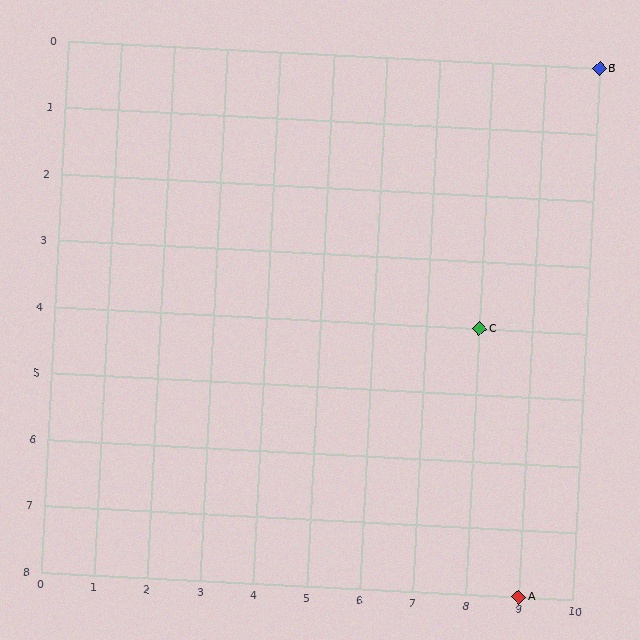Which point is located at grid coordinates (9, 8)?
Point A is at (9, 8).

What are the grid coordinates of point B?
Point B is at grid coordinates (10, 0).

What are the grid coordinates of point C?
Point C is at grid coordinates (8, 4).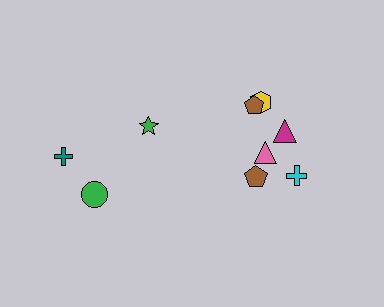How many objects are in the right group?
There are 6 objects.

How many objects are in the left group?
There are 3 objects.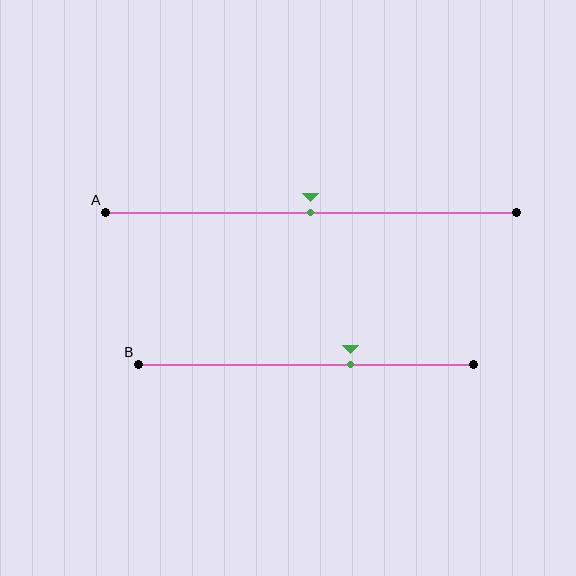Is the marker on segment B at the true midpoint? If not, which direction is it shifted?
No, the marker on segment B is shifted to the right by about 13% of the segment length.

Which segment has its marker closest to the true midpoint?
Segment A has its marker closest to the true midpoint.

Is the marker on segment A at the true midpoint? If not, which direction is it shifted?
Yes, the marker on segment A is at the true midpoint.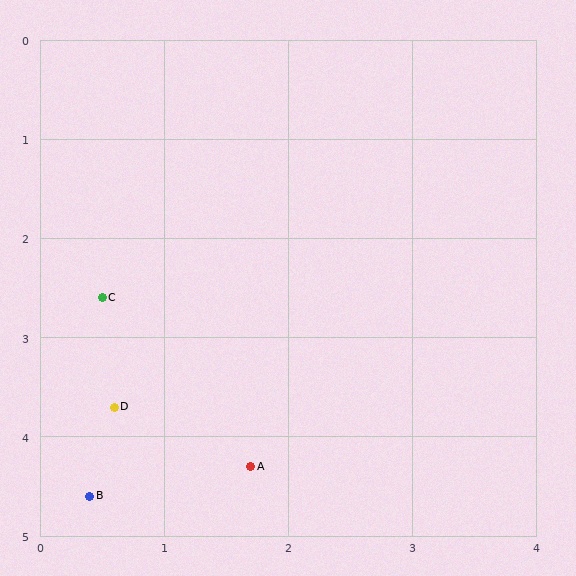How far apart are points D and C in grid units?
Points D and C are about 1.1 grid units apart.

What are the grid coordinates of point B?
Point B is at approximately (0.4, 4.6).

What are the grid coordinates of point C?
Point C is at approximately (0.5, 2.6).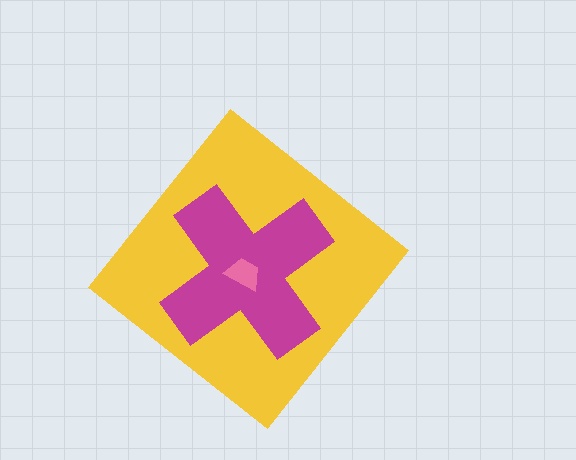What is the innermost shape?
The pink trapezoid.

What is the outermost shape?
The yellow diamond.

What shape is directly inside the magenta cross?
The pink trapezoid.